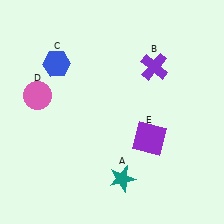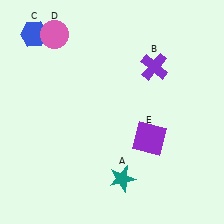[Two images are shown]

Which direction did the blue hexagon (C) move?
The blue hexagon (C) moved up.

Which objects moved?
The objects that moved are: the blue hexagon (C), the pink circle (D).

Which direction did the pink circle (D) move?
The pink circle (D) moved up.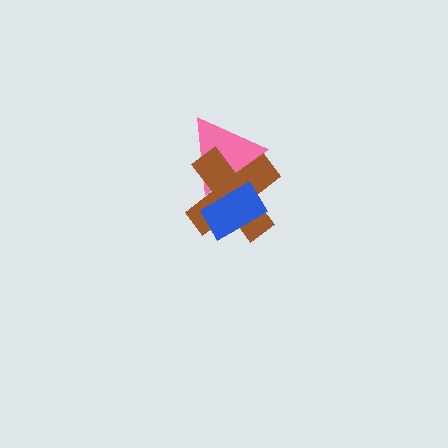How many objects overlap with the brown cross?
2 objects overlap with the brown cross.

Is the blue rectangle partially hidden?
No, no other shape covers it.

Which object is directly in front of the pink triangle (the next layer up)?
The brown cross is directly in front of the pink triangle.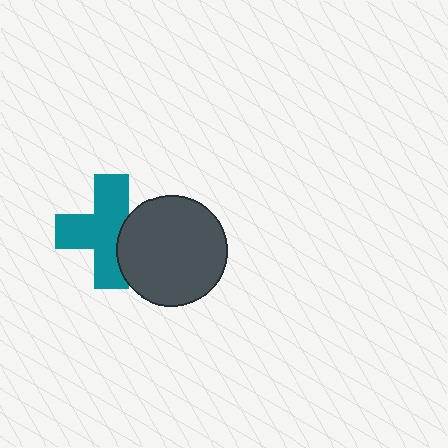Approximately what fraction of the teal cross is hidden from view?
Roughly 30% of the teal cross is hidden behind the dark gray circle.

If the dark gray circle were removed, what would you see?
You would see the complete teal cross.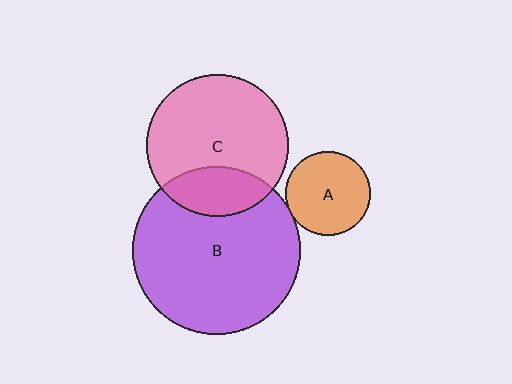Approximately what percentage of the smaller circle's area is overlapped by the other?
Approximately 25%.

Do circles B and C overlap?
Yes.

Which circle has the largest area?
Circle B (purple).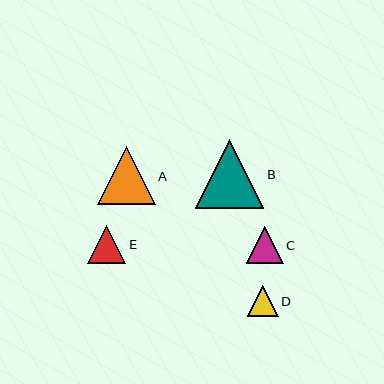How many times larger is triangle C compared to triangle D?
Triangle C is approximately 1.2 times the size of triangle D.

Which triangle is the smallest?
Triangle D is the smallest with a size of approximately 30 pixels.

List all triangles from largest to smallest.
From largest to smallest: B, A, E, C, D.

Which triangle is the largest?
Triangle B is the largest with a size of approximately 68 pixels.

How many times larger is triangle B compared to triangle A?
Triangle B is approximately 1.2 times the size of triangle A.